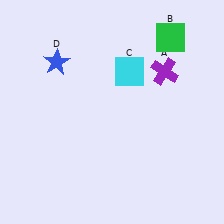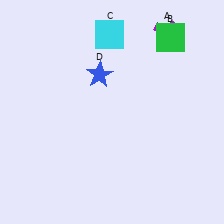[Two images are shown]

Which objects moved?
The objects that moved are: the purple cross (A), the cyan square (C), the blue star (D).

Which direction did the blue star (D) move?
The blue star (D) moved right.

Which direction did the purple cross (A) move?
The purple cross (A) moved up.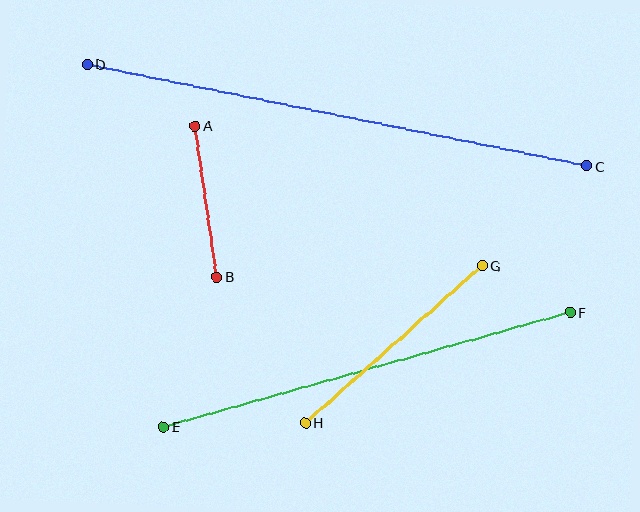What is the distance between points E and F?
The distance is approximately 423 pixels.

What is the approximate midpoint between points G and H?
The midpoint is at approximately (394, 344) pixels.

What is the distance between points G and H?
The distance is approximately 237 pixels.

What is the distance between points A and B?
The distance is approximately 153 pixels.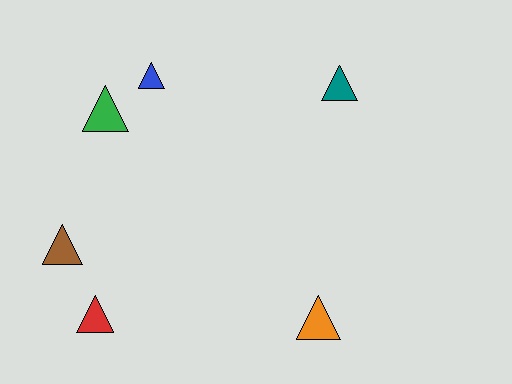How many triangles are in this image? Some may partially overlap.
There are 6 triangles.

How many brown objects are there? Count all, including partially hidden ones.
There is 1 brown object.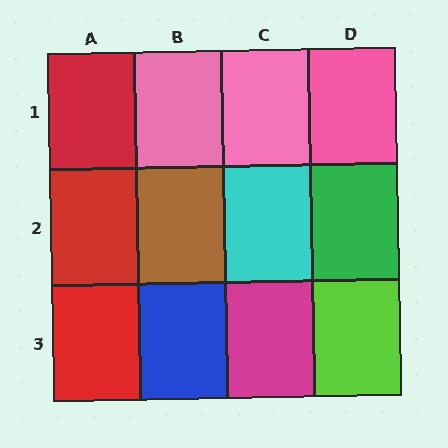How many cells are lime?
1 cell is lime.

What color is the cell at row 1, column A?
Red.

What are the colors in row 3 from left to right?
Red, blue, magenta, lime.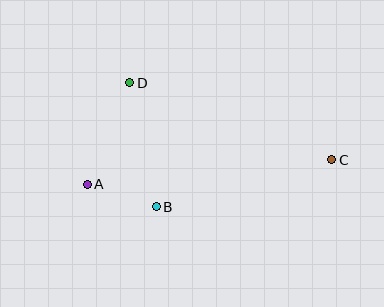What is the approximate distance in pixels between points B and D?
The distance between B and D is approximately 127 pixels.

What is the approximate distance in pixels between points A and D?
The distance between A and D is approximately 110 pixels.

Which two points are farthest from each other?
Points A and C are farthest from each other.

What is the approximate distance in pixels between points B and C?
The distance between B and C is approximately 182 pixels.